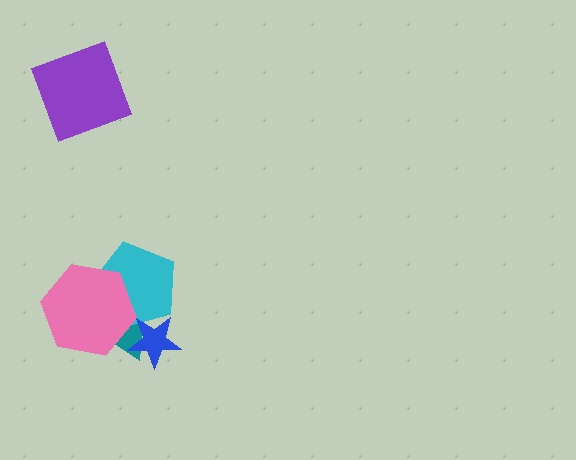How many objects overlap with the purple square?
0 objects overlap with the purple square.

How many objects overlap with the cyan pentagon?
3 objects overlap with the cyan pentagon.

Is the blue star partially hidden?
No, no other shape covers it.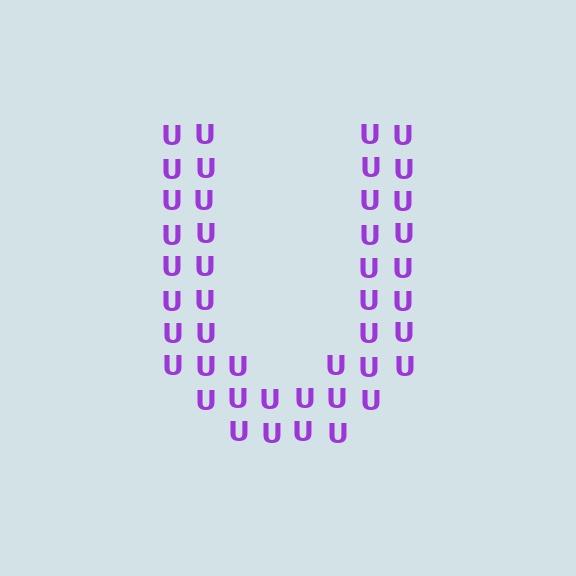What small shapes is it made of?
It is made of small letter U's.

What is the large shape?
The large shape is the letter U.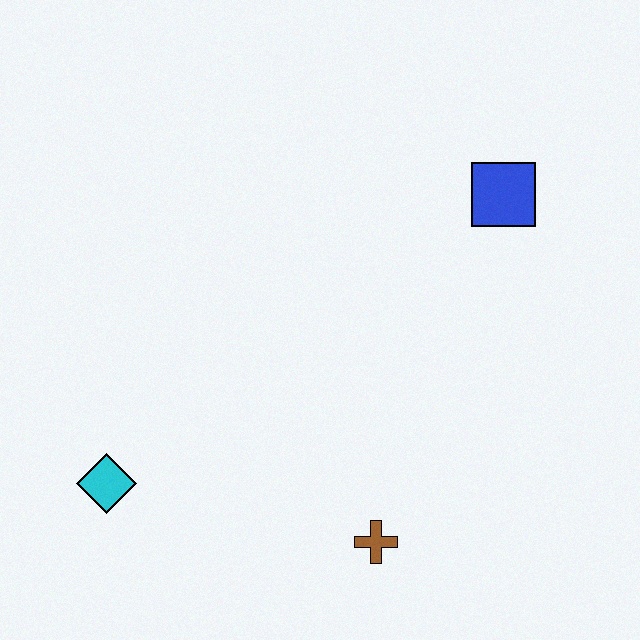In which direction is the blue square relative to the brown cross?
The blue square is above the brown cross.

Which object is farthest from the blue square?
The cyan diamond is farthest from the blue square.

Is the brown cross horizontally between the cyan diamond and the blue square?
Yes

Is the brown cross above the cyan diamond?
No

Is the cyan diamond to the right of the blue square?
No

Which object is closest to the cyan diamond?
The brown cross is closest to the cyan diamond.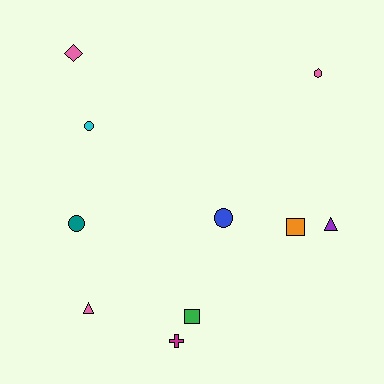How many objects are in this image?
There are 10 objects.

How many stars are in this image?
There are no stars.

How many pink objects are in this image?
There are 3 pink objects.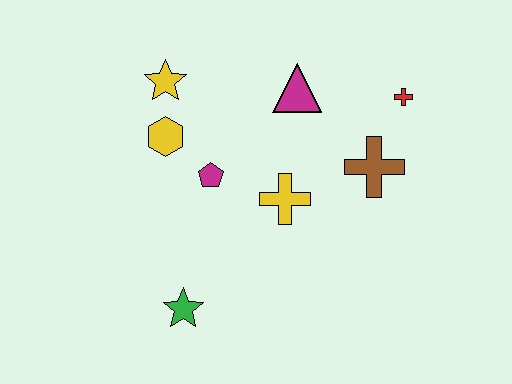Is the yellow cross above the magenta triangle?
No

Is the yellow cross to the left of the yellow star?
No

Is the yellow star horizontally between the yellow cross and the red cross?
No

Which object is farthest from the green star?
The red cross is farthest from the green star.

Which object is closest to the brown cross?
The red cross is closest to the brown cross.